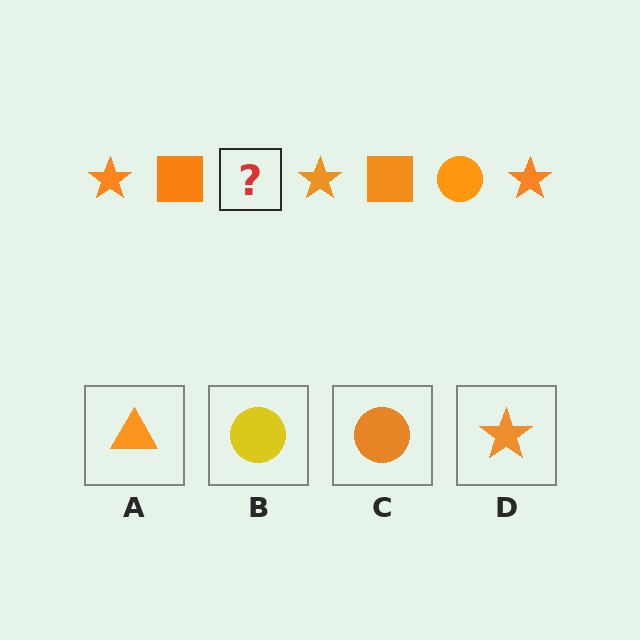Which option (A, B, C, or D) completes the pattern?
C.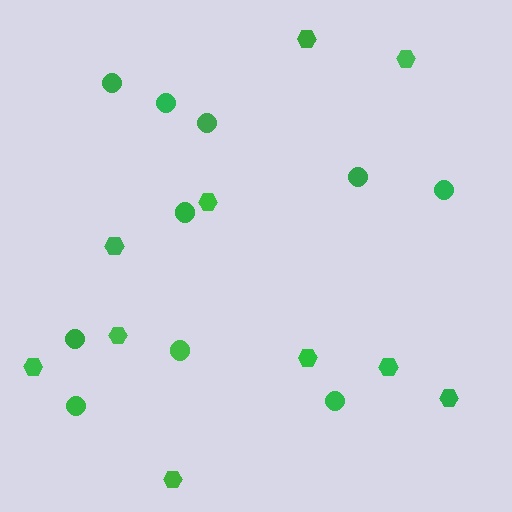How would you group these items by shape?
There are 2 groups: one group of hexagons (10) and one group of circles (10).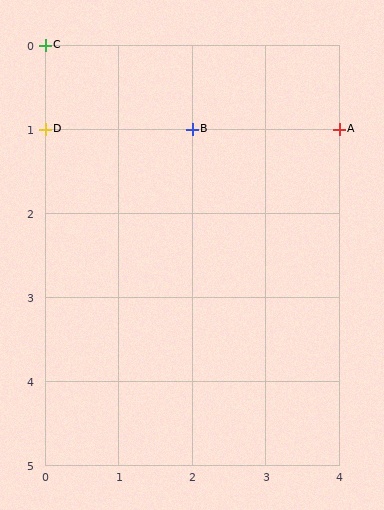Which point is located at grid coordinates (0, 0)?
Point C is at (0, 0).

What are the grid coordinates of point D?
Point D is at grid coordinates (0, 1).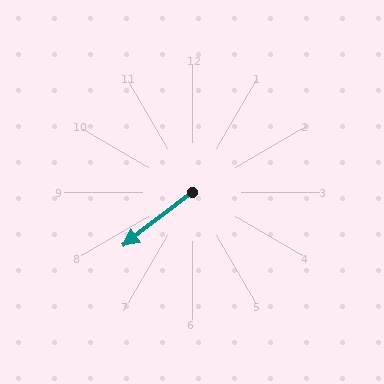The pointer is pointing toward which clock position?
Roughly 8 o'clock.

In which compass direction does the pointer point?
Southwest.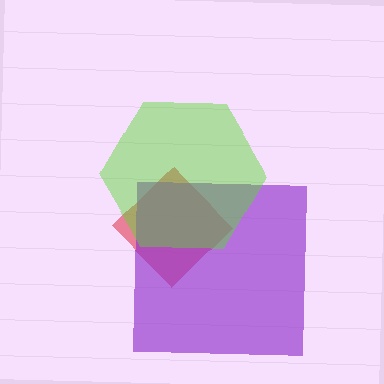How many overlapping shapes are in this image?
There are 3 overlapping shapes in the image.